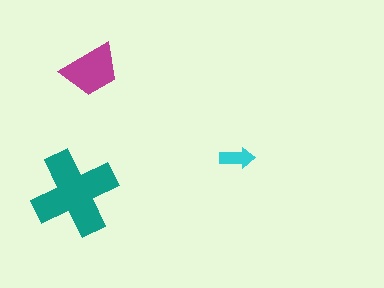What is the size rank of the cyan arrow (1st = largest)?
3rd.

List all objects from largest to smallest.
The teal cross, the magenta trapezoid, the cyan arrow.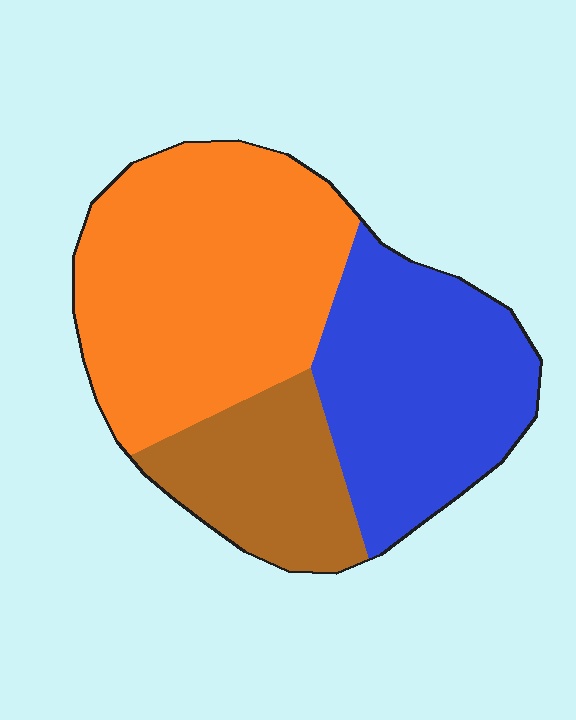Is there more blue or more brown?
Blue.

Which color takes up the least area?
Brown, at roughly 20%.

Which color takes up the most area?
Orange, at roughly 45%.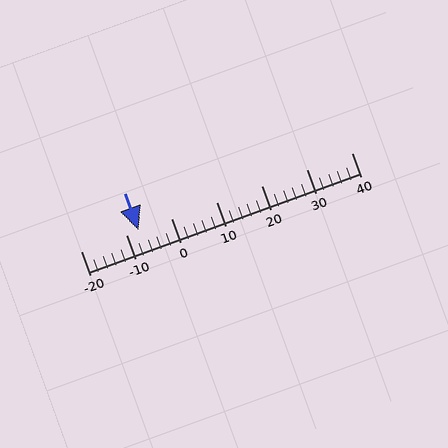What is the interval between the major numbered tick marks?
The major tick marks are spaced 10 units apart.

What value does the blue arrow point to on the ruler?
The blue arrow points to approximately -7.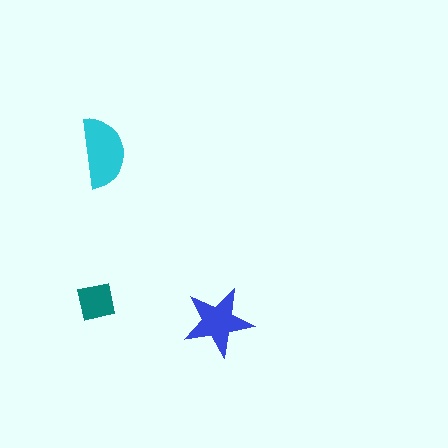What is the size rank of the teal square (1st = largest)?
3rd.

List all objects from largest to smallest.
The cyan semicircle, the blue star, the teal square.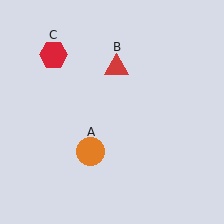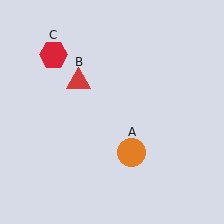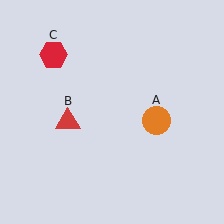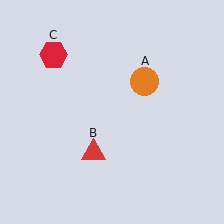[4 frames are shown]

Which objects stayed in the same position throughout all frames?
Red hexagon (object C) remained stationary.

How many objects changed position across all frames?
2 objects changed position: orange circle (object A), red triangle (object B).